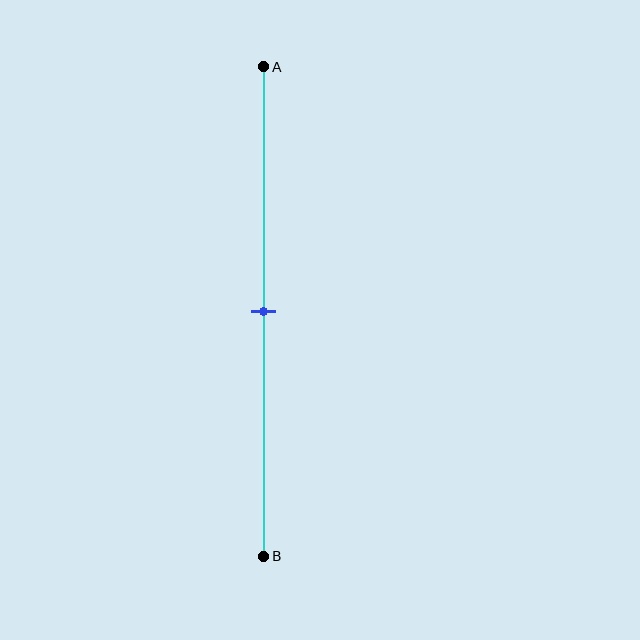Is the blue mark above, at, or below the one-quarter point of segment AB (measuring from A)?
The blue mark is below the one-quarter point of segment AB.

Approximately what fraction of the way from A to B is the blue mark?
The blue mark is approximately 50% of the way from A to B.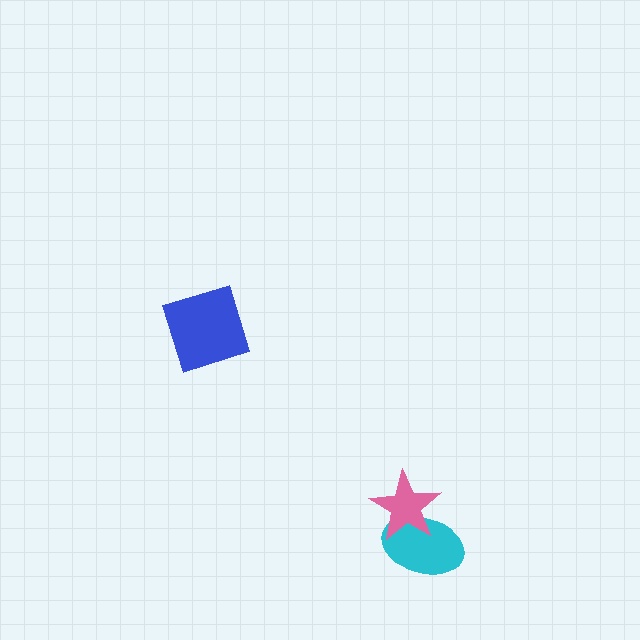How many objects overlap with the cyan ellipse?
1 object overlaps with the cyan ellipse.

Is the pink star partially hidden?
No, no other shape covers it.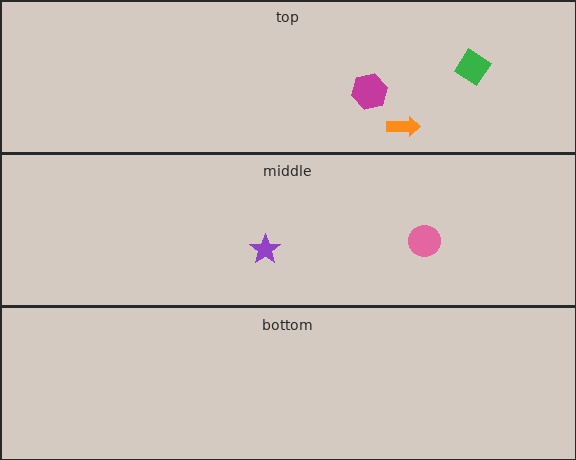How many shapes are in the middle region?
2.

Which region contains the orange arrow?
The top region.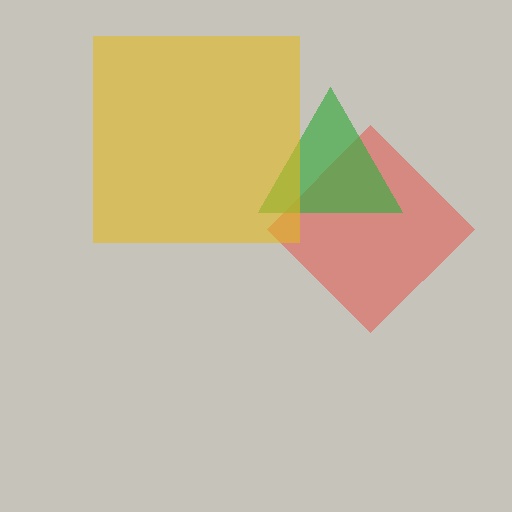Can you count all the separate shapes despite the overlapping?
Yes, there are 3 separate shapes.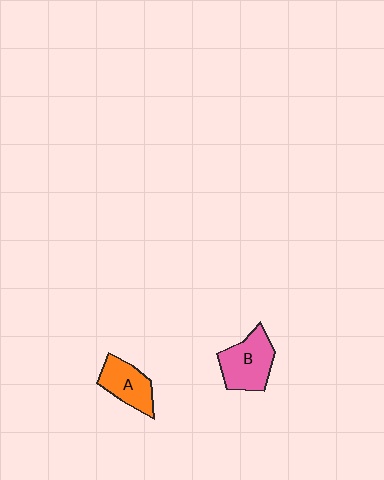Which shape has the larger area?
Shape B (pink).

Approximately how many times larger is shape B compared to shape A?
Approximately 1.3 times.